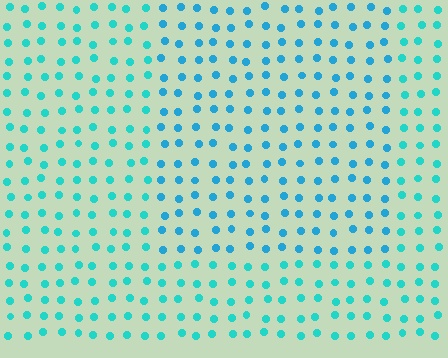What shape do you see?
I see a rectangle.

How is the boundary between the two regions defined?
The boundary is defined purely by a slight shift in hue (about 21 degrees). Spacing, size, and orientation are identical on both sides.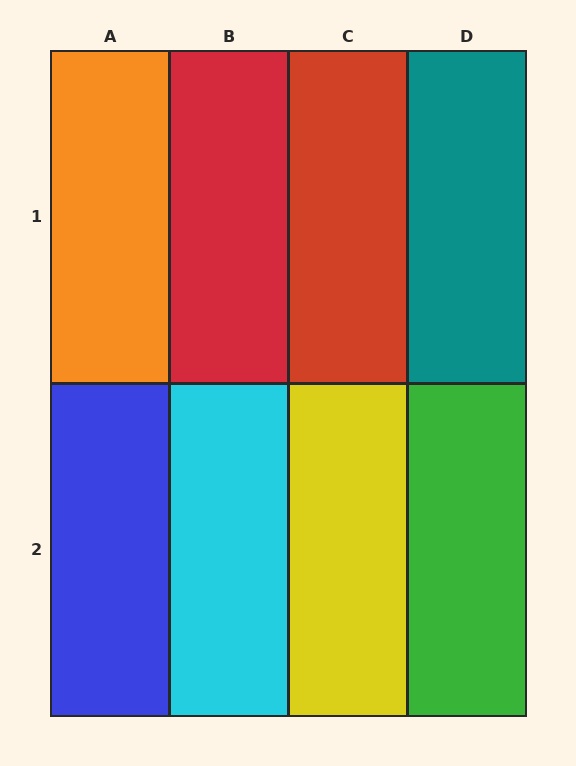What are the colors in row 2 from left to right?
Blue, cyan, yellow, green.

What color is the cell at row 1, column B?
Red.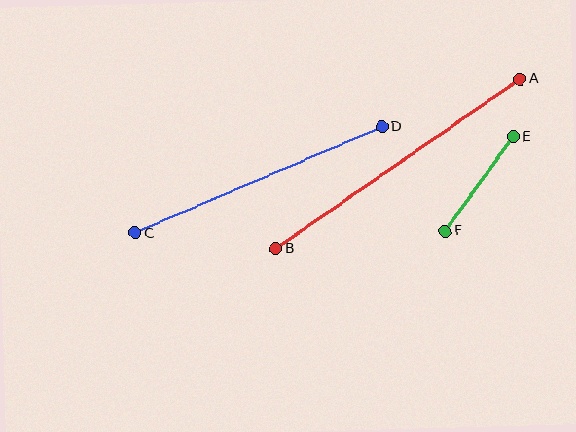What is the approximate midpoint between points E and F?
The midpoint is at approximately (479, 184) pixels.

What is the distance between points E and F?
The distance is approximately 116 pixels.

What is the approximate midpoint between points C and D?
The midpoint is at approximately (259, 180) pixels.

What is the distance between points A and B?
The distance is approximately 298 pixels.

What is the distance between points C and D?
The distance is approximately 269 pixels.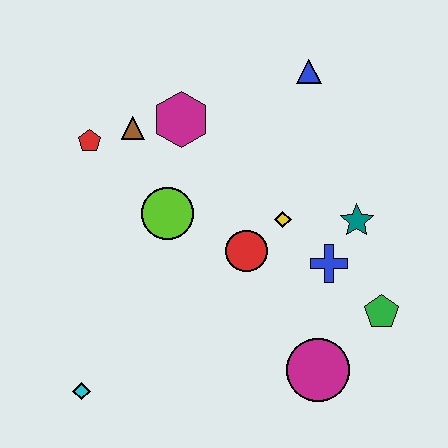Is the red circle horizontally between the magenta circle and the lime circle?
Yes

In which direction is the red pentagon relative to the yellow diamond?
The red pentagon is to the left of the yellow diamond.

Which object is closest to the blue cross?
The teal star is closest to the blue cross.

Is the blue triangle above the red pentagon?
Yes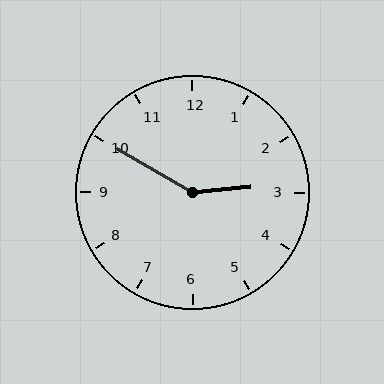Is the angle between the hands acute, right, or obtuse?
It is obtuse.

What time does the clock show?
2:50.